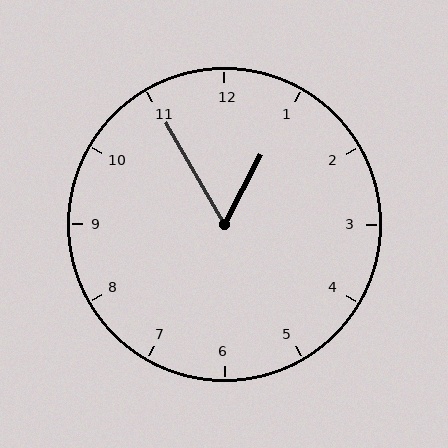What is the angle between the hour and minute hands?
Approximately 58 degrees.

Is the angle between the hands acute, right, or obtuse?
It is acute.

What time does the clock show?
12:55.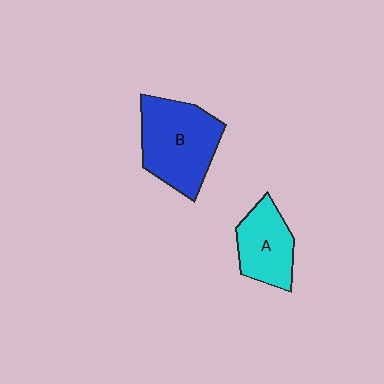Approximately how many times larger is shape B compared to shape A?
Approximately 1.5 times.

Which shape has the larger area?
Shape B (blue).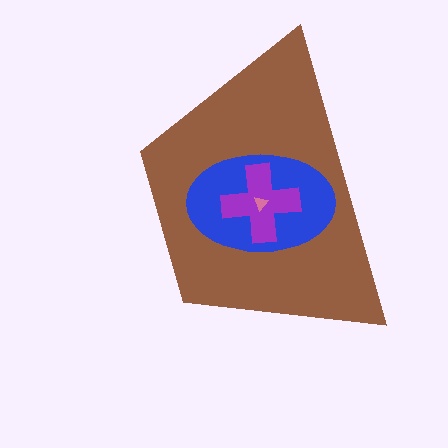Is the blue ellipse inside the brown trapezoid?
Yes.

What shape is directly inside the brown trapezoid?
The blue ellipse.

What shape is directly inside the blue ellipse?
The purple cross.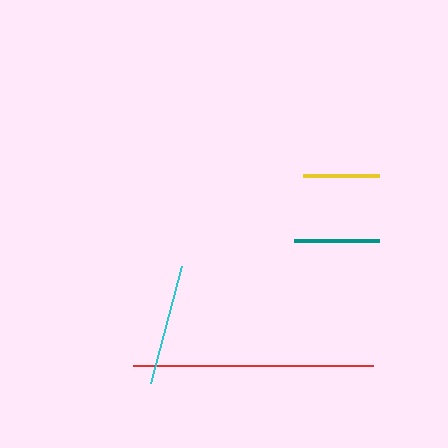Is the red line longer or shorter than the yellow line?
The red line is longer than the yellow line.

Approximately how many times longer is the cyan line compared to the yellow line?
The cyan line is approximately 1.6 times the length of the yellow line.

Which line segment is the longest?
The red line is the longest at approximately 240 pixels.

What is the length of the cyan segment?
The cyan segment is approximately 122 pixels long.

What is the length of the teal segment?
The teal segment is approximately 85 pixels long.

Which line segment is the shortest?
The yellow line is the shortest at approximately 76 pixels.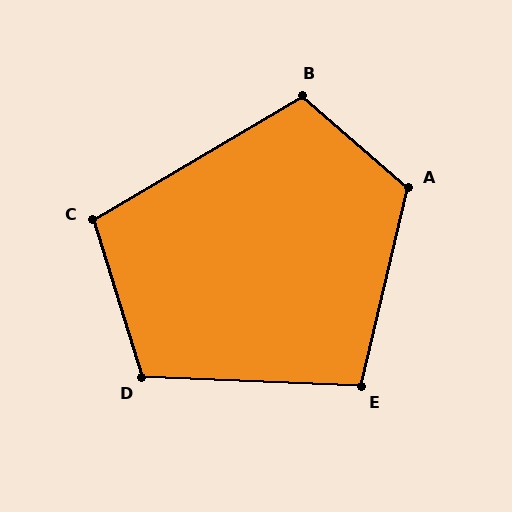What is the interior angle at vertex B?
Approximately 108 degrees (obtuse).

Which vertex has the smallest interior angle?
E, at approximately 101 degrees.